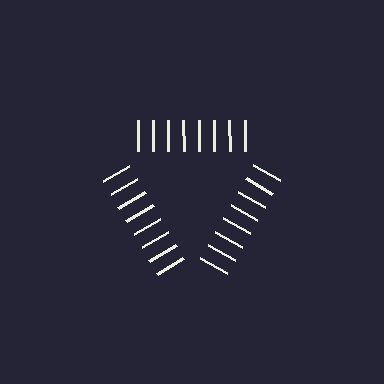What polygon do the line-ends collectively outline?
An illusory triangle — the line segments terminate on its edges but no continuous stroke is drawn.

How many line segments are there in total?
24 — 8 along each of the 3 edges.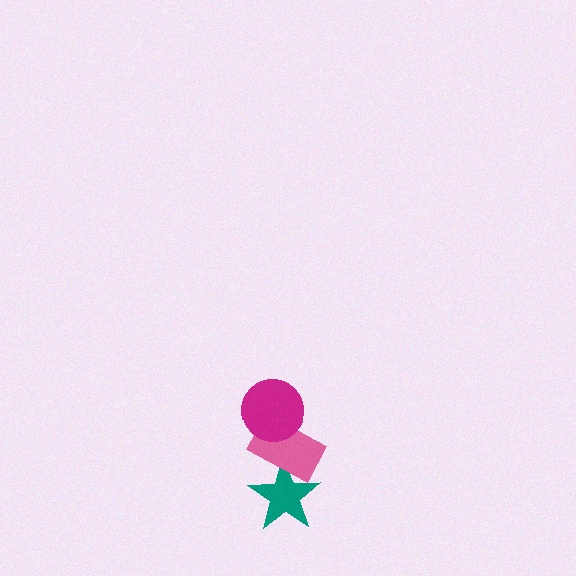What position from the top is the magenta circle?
The magenta circle is 1st from the top.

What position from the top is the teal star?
The teal star is 3rd from the top.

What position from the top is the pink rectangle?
The pink rectangle is 2nd from the top.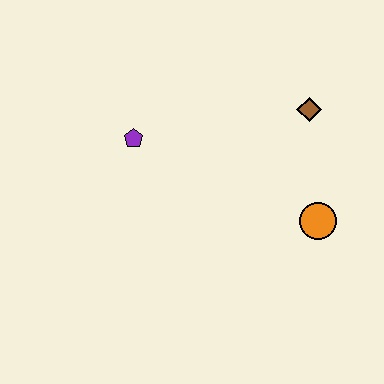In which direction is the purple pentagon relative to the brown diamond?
The purple pentagon is to the left of the brown diamond.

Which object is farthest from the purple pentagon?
The orange circle is farthest from the purple pentagon.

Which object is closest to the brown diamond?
The orange circle is closest to the brown diamond.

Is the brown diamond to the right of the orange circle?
No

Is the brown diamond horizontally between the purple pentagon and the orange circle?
Yes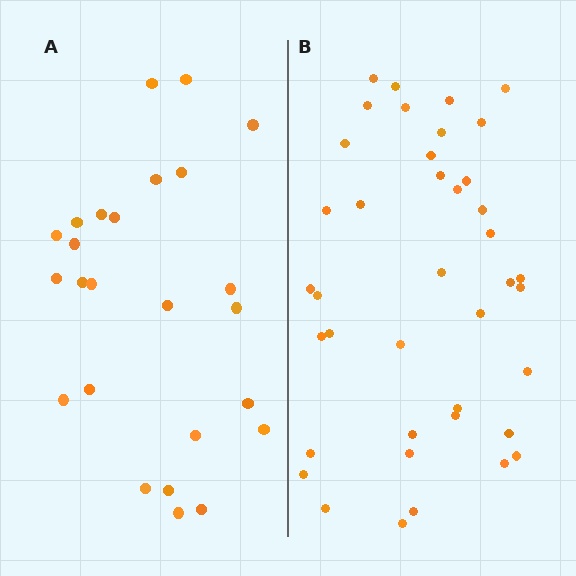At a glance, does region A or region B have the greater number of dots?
Region B (the right region) has more dots.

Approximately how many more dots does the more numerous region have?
Region B has approximately 15 more dots than region A.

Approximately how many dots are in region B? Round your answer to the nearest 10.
About 40 dots.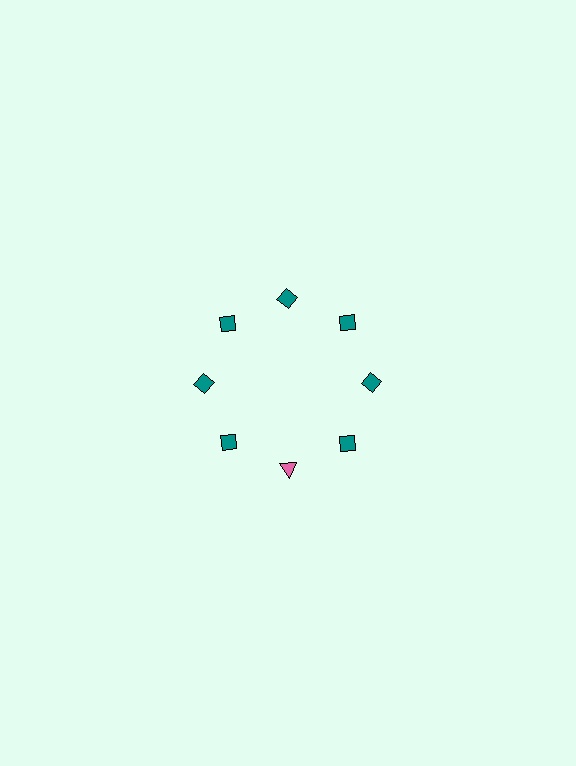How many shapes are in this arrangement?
There are 8 shapes arranged in a ring pattern.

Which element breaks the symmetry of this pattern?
The pink triangle at roughly the 6 o'clock position breaks the symmetry. All other shapes are teal diamonds.